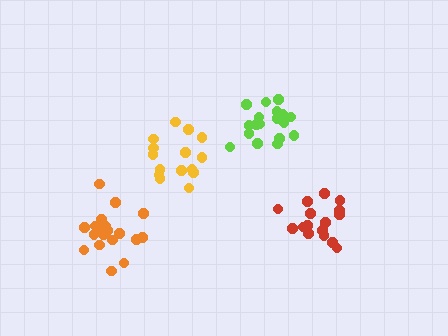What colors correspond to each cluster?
The clusters are colored: red, yellow, lime, orange.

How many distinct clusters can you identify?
There are 4 distinct clusters.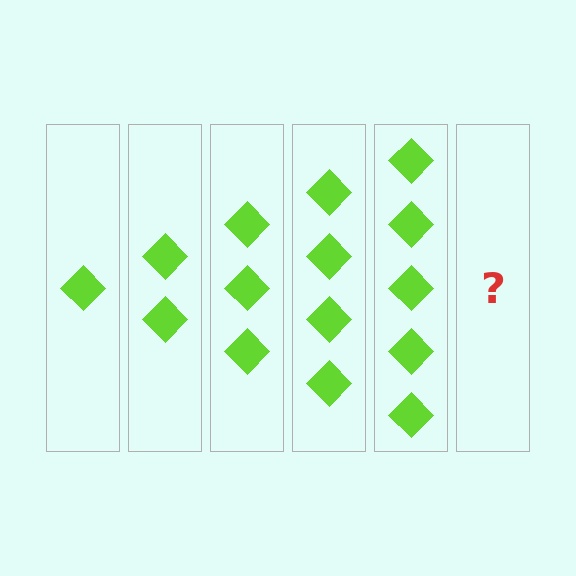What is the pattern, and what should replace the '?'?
The pattern is that each step adds one more diamond. The '?' should be 6 diamonds.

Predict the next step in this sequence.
The next step is 6 diamonds.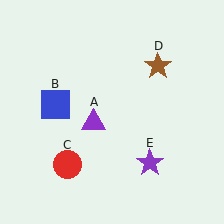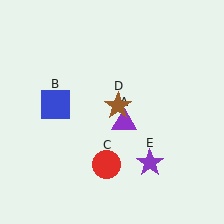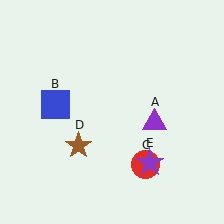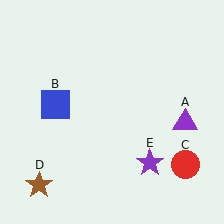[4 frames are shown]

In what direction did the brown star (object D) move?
The brown star (object D) moved down and to the left.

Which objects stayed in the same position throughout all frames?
Blue square (object B) and purple star (object E) remained stationary.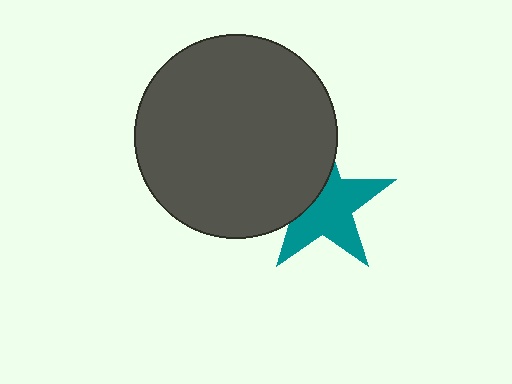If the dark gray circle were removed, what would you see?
You would see the complete teal star.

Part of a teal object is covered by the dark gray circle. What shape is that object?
It is a star.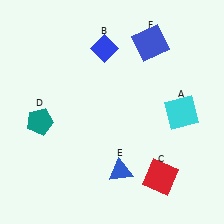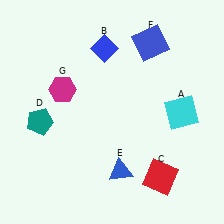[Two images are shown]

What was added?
A magenta hexagon (G) was added in Image 2.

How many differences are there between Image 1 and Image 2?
There is 1 difference between the two images.